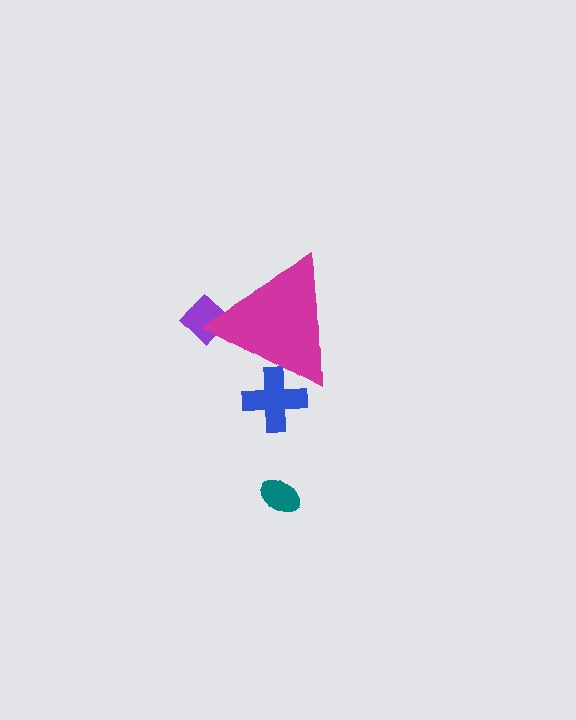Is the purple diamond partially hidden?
Yes, the purple diamond is partially hidden behind the magenta triangle.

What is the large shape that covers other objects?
A magenta triangle.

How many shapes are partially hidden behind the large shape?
2 shapes are partially hidden.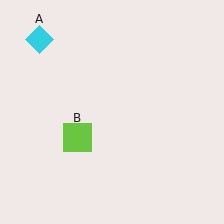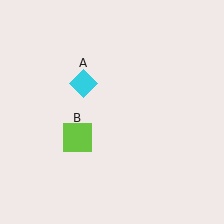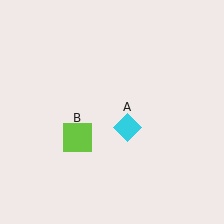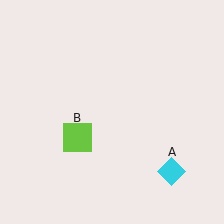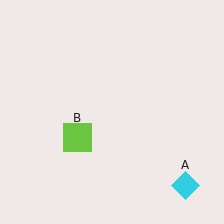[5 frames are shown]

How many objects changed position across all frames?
1 object changed position: cyan diamond (object A).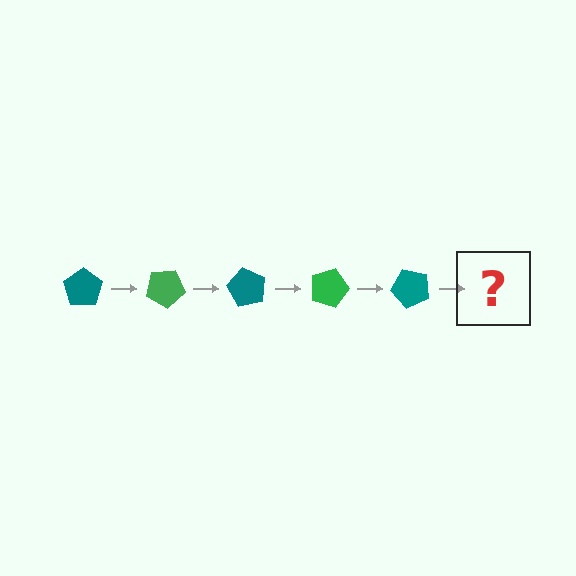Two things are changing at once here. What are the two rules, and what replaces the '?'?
The two rules are that it rotates 30 degrees each step and the color cycles through teal and green. The '?' should be a green pentagon, rotated 150 degrees from the start.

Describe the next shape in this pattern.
It should be a green pentagon, rotated 150 degrees from the start.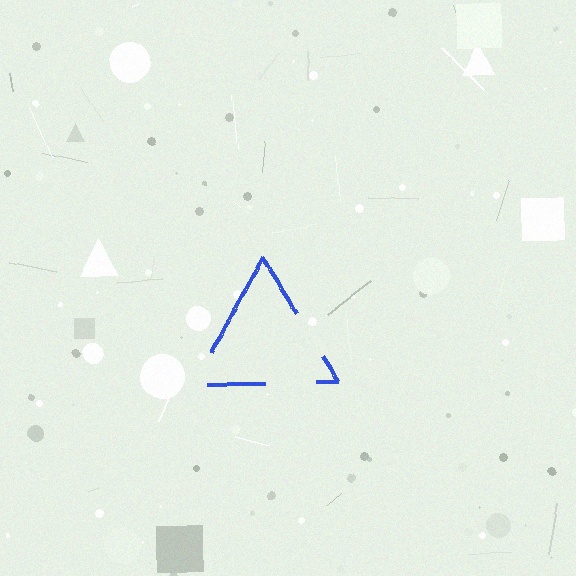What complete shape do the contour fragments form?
The contour fragments form a triangle.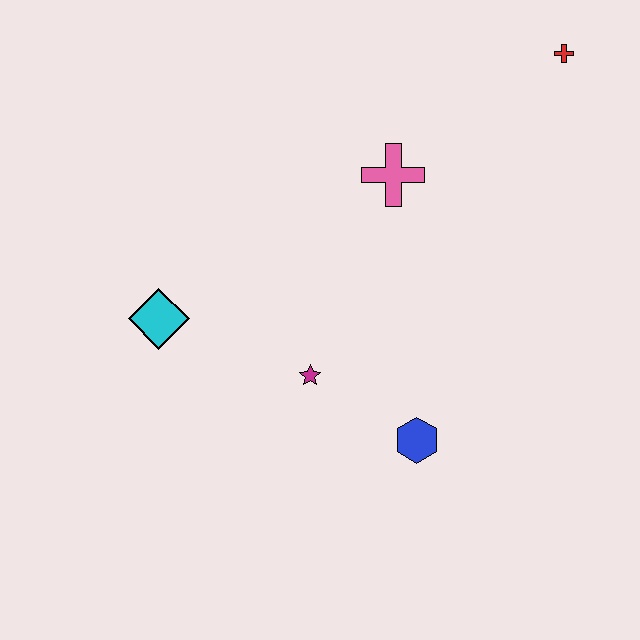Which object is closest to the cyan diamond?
The magenta star is closest to the cyan diamond.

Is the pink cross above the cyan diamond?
Yes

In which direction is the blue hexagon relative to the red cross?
The blue hexagon is below the red cross.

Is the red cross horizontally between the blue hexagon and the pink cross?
No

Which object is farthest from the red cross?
The cyan diamond is farthest from the red cross.